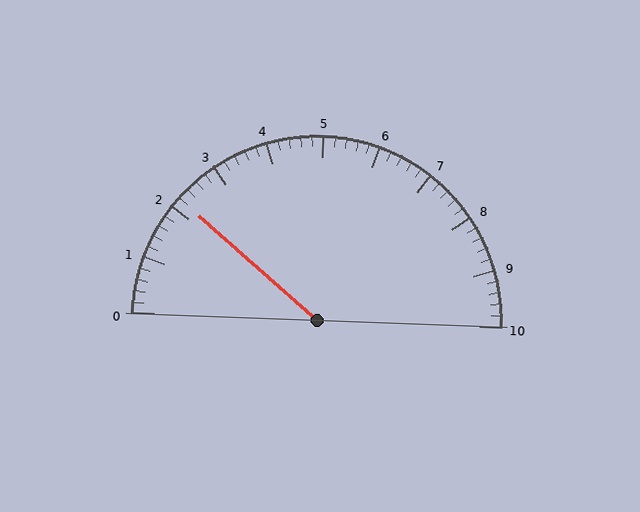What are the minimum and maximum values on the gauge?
The gauge ranges from 0 to 10.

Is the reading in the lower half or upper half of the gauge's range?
The reading is in the lower half of the range (0 to 10).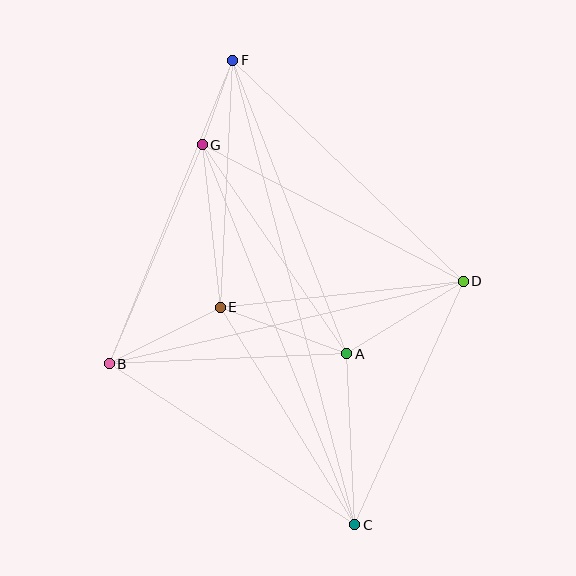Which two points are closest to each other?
Points F and G are closest to each other.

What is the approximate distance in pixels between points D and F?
The distance between D and F is approximately 319 pixels.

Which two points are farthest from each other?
Points C and F are farthest from each other.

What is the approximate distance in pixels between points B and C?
The distance between B and C is approximately 293 pixels.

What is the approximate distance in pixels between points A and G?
The distance between A and G is approximately 254 pixels.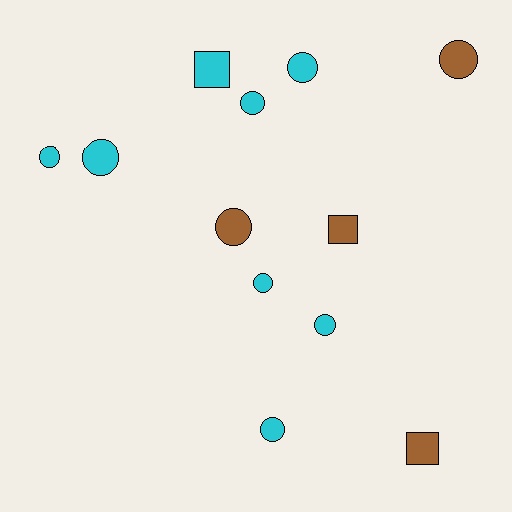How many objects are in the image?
There are 12 objects.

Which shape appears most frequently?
Circle, with 9 objects.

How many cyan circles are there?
There are 7 cyan circles.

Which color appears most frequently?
Cyan, with 8 objects.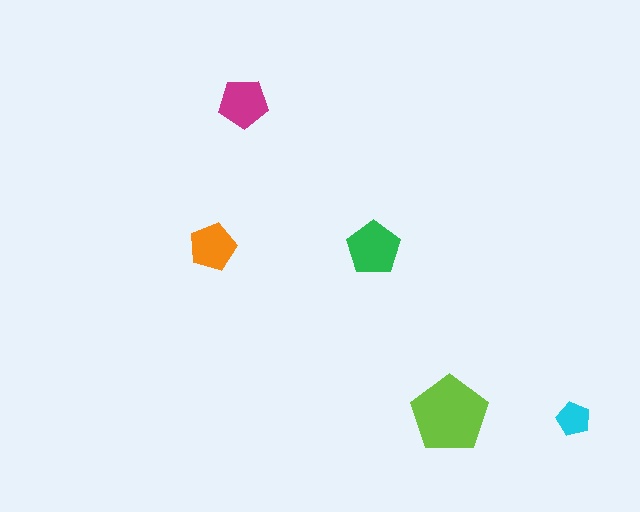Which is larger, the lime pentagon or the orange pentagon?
The lime one.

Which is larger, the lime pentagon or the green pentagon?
The lime one.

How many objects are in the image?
There are 5 objects in the image.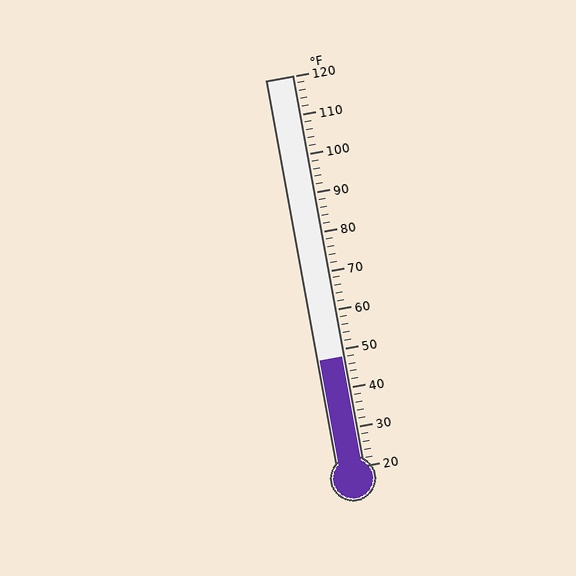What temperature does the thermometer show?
The thermometer shows approximately 48°F.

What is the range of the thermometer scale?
The thermometer scale ranges from 20°F to 120°F.